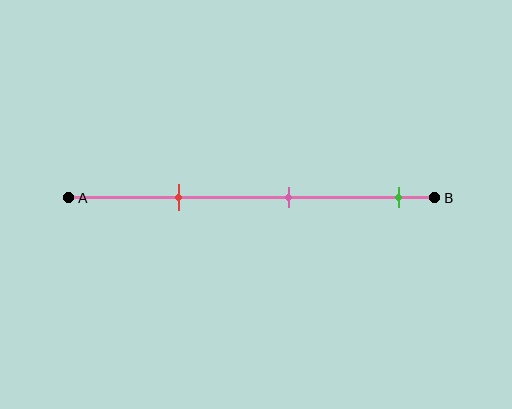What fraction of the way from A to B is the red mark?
The red mark is approximately 30% (0.3) of the way from A to B.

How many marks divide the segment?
There are 3 marks dividing the segment.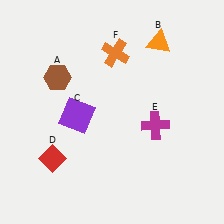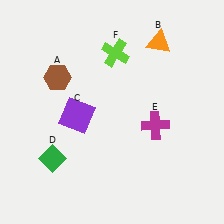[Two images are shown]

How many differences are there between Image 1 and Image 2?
There are 2 differences between the two images.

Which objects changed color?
D changed from red to green. F changed from orange to lime.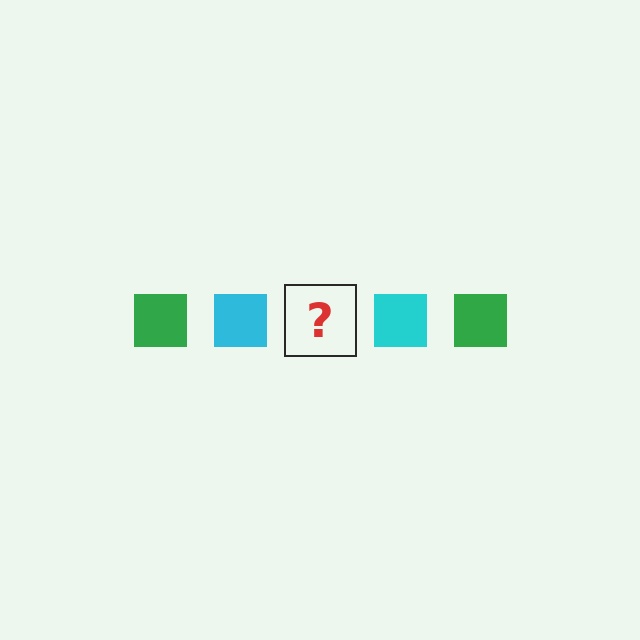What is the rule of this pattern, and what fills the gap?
The rule is that the pattern cycles through green, cyan squares. The gap should be filled with a green square.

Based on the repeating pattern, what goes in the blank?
The blank should be a green square.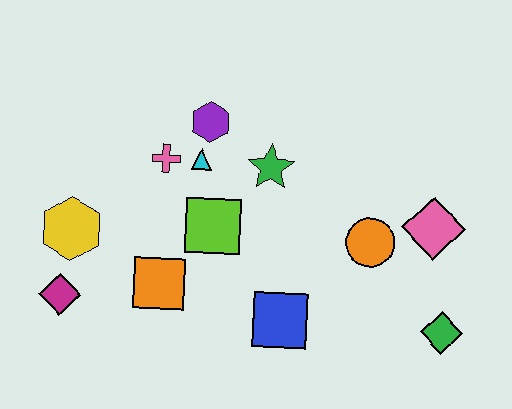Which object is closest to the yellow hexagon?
The magenta diamond is closest to the yellow hexagon.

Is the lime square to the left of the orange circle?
Yes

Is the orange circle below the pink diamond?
Yes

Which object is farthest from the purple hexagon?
The green diamond is farthest from the purple hexagon.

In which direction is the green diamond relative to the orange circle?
The green diamond is below the orange circle.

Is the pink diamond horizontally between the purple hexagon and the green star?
No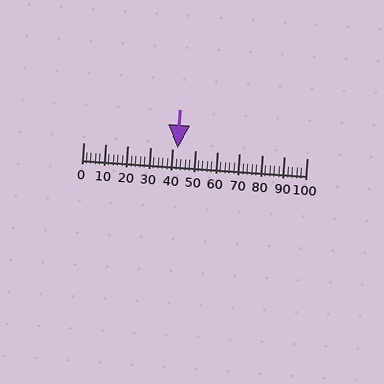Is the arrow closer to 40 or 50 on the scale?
The arrow is closer to 40.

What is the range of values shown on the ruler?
The ruler shows values from 0 to 100.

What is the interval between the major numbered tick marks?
The major tick marks are spaced 10 units apart.